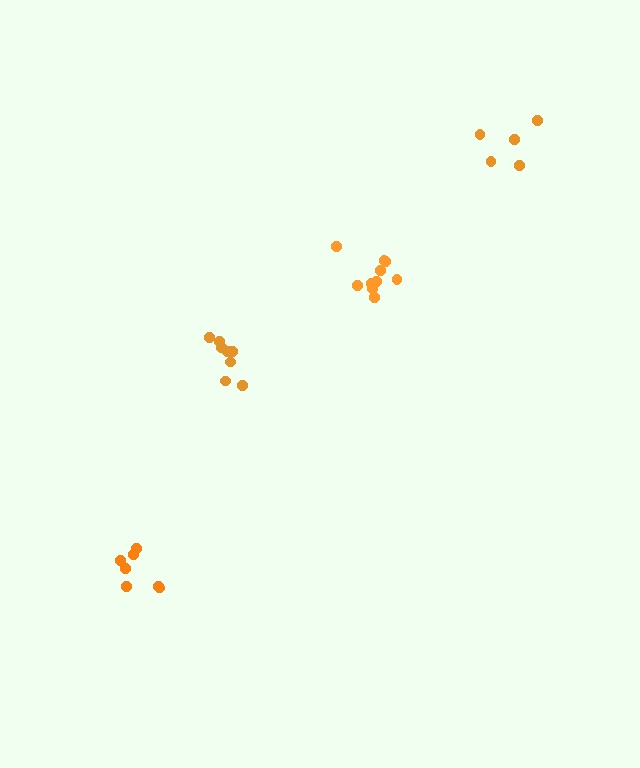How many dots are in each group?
Group 1: 10 dots, Group 2: 7 dots, Group 3: 5 dots, Group 4: 8 dots (30 total).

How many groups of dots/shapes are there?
There are 4 groups.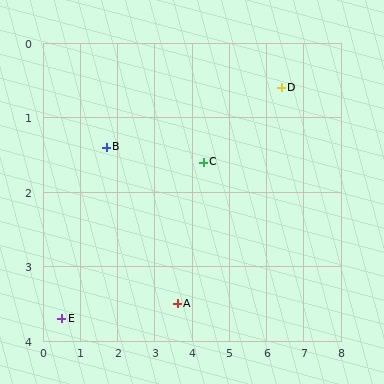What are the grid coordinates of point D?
Point D is at approximately (6.4, 0.6).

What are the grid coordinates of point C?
Point C is at approximately (4.3, 1.6).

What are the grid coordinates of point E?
Point E is at approximately (0.5, 3.7).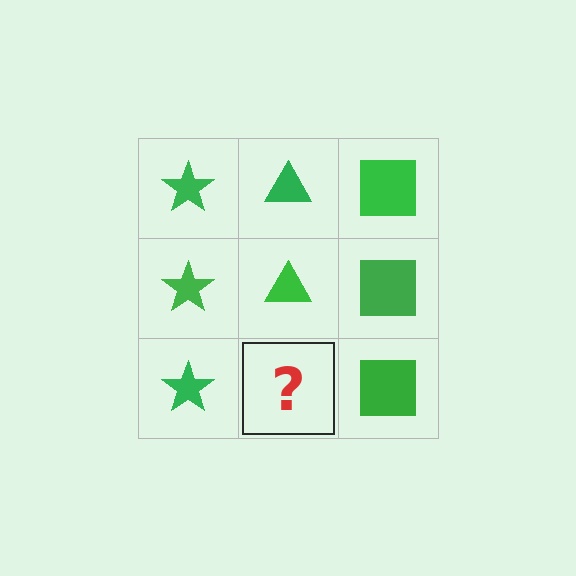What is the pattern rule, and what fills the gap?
The rule is that each column has a consistent shape. The gap should be filled with a green triangle.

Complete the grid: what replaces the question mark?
The question mark should be replaced with a green triangle.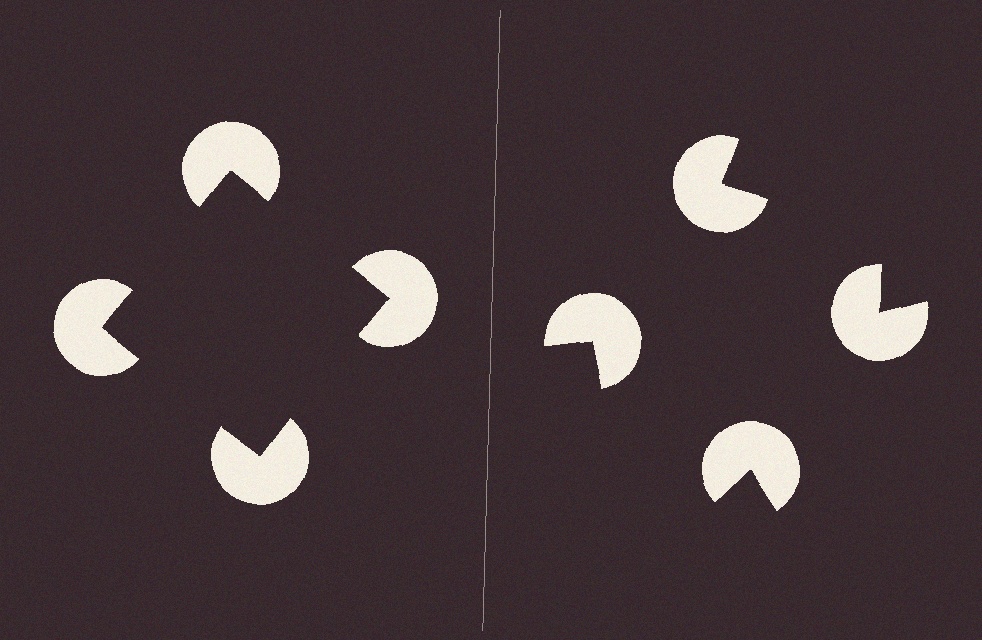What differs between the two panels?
The pac-man discs are positioned identically on both sides; only the wedge orientations differ. On the left they align to a square; on the right they are misaligned.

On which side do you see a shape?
An illusory square appears on the left side. On the right side the wedge cuts are rotated, so no coherent shape forms.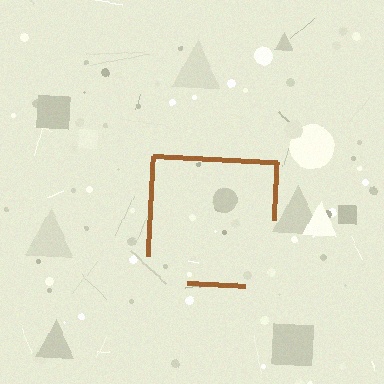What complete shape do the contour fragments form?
The contour fragments form a square.